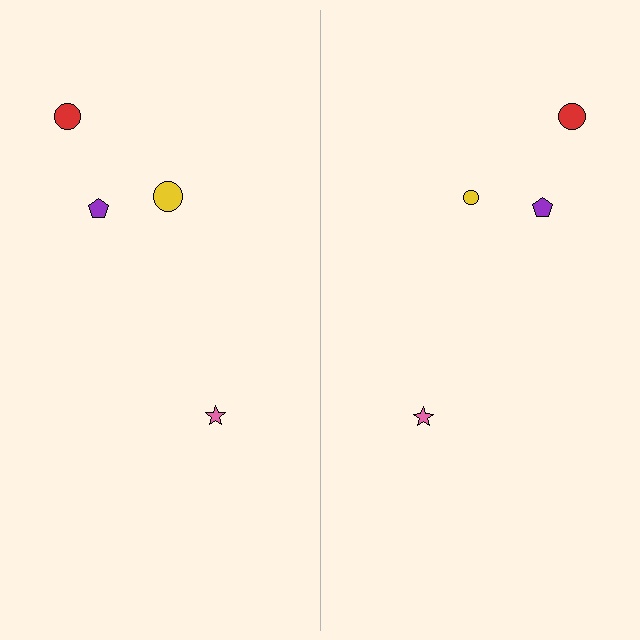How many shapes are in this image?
There are 8 shapes in this image.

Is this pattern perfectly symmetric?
No, the pattern is not perfectly symmetric. The yellow circle on the right side has a different size than its mirror counterpart.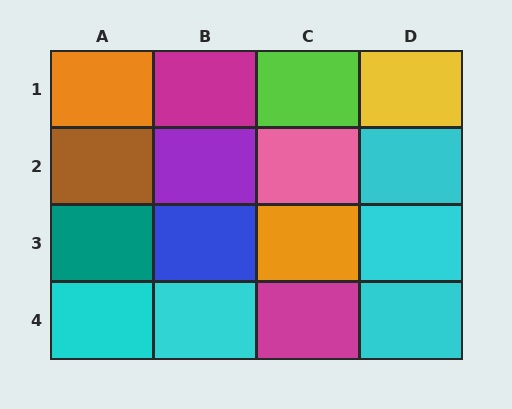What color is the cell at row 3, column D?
Cyan.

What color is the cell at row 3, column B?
Blue.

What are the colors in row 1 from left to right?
Orange, magenta, lime, yellow.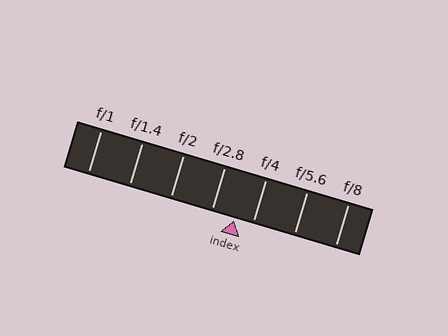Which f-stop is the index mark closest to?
The index mark is closest to f/4.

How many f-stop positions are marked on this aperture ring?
There are 7 f-stop positions marked.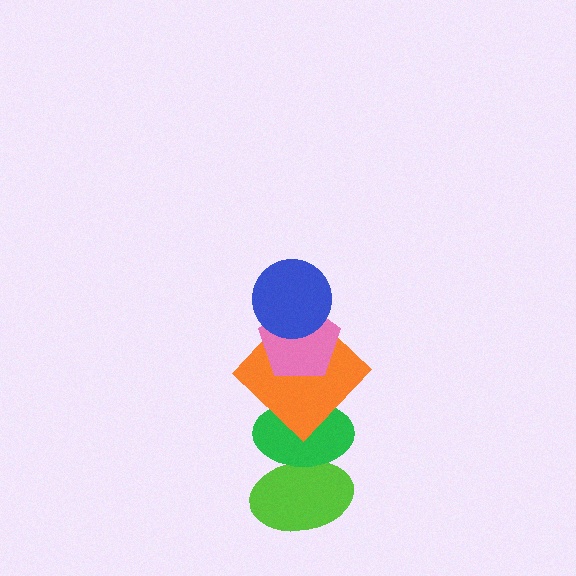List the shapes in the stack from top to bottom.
From top to bottom: the blue circle, the pink pentagon, the orange diamond, the green ellipse, the lime ellipse.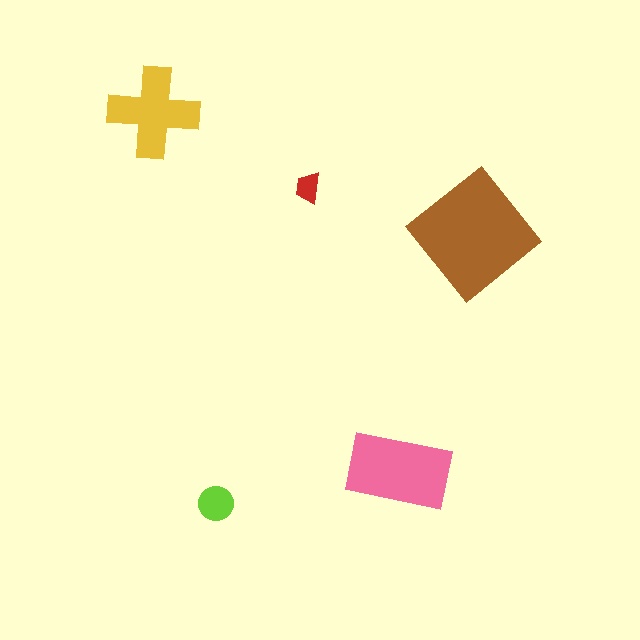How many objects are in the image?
There are 5 objects in the image.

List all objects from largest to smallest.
The brown diamond, the pink rectangle, the yellow cross, the lime circle, the red trapezoid.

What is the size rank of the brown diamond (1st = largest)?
1st.